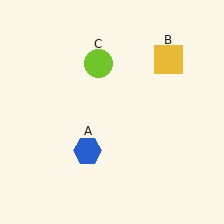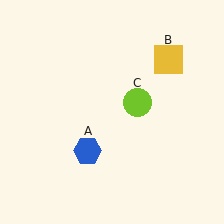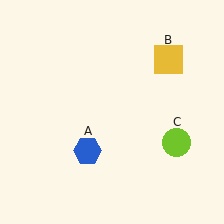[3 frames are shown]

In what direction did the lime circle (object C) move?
The lime circle (object C) moved down and to the right.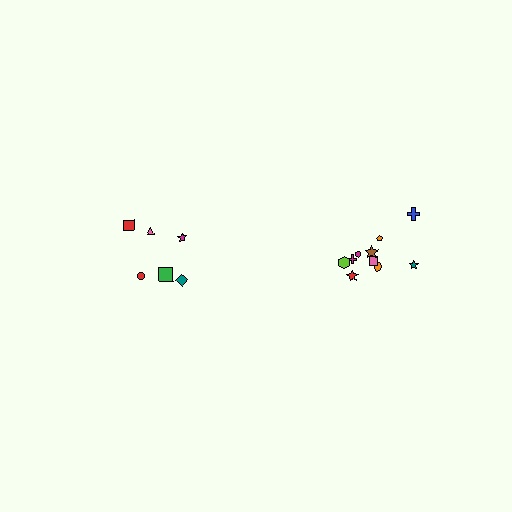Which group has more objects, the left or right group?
The right group.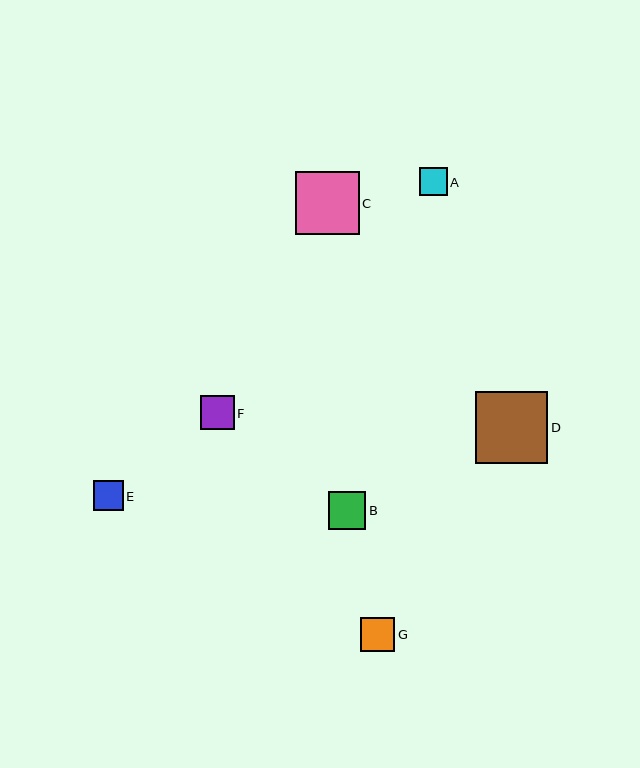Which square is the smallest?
Square A is the smallest with a size of approximately 28 pixels.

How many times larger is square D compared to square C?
Square D is approximately 1.1 times the size of square C.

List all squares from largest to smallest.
From largest to smallest: D, C, B, G, F, E, A.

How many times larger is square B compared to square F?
Square B is approximately 1.1 times the size of square F.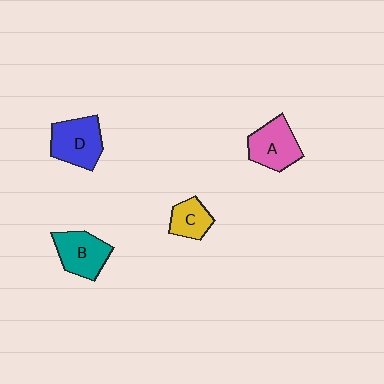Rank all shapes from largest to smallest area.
From largest to smallest: D (blue), A (pink), B (teal), C (yellow).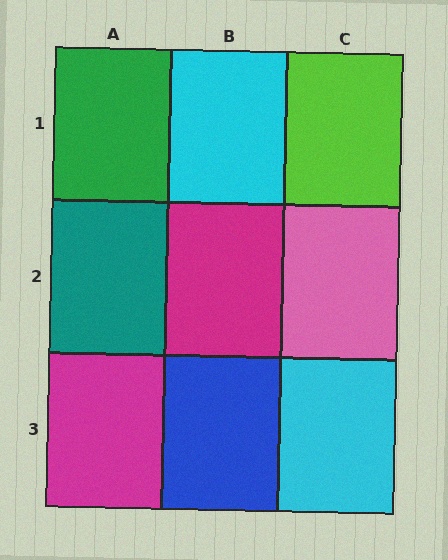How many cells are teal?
1 cell is teal.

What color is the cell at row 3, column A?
Magenta.